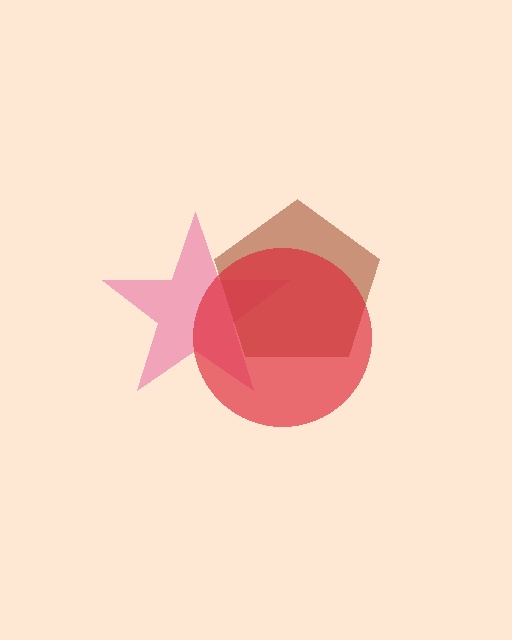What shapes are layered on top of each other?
The layered shapes are: a pink star, a brown pentagon, a red circle.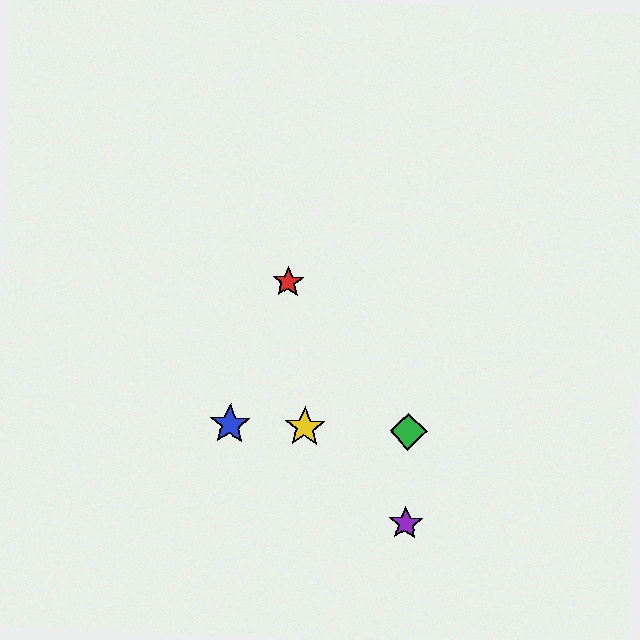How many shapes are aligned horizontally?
3 shapes (the blue star, the green diamond, the yellow star) are aligned horizontally.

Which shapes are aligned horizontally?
The blue star, the green diamond, the yellow star are aligned horizontally.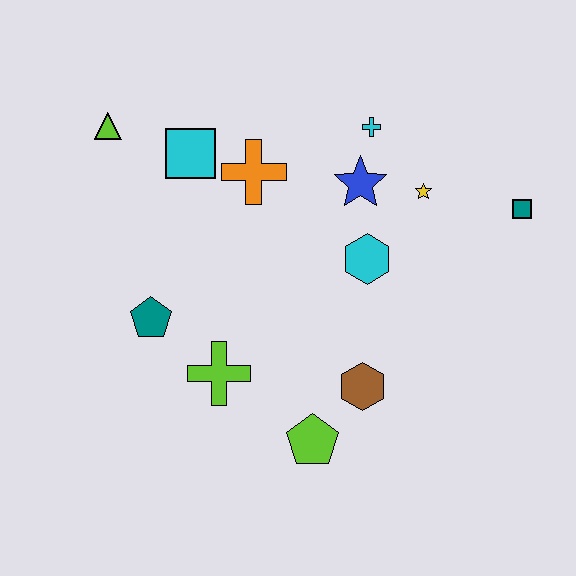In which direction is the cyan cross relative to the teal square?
The cyan cross is to the left of the teal square.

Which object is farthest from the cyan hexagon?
The lime triangle is farthest from the cyan hexagon.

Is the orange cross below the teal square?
No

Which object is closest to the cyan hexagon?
The blue star is closest to the cyan hexagon.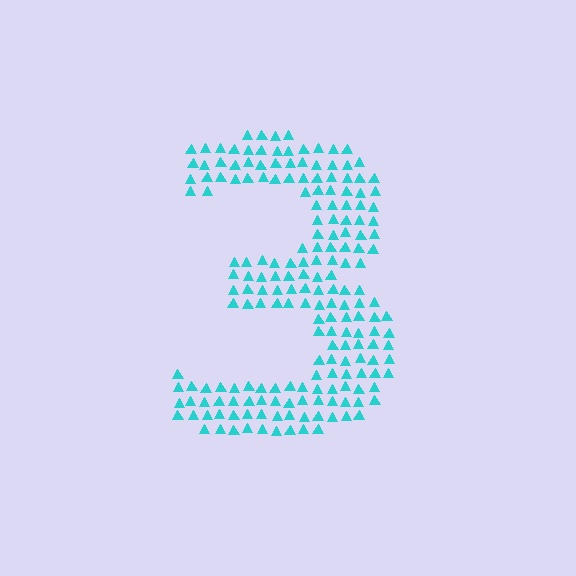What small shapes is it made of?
It is made of small triangles.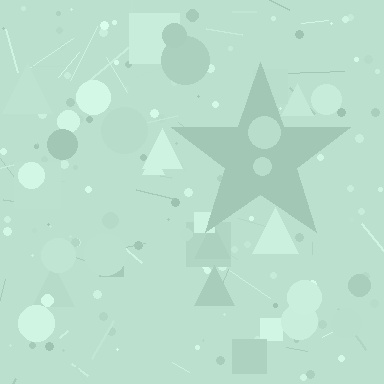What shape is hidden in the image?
A star is hidden in the image.